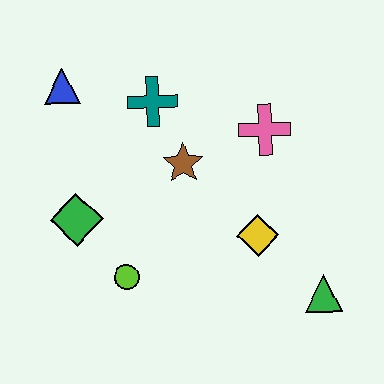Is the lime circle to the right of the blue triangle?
Yes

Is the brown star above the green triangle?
Yes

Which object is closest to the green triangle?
The yellow diamond is closest to the green triangle.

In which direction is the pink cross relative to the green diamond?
The pink cross is to the right of the green diamond.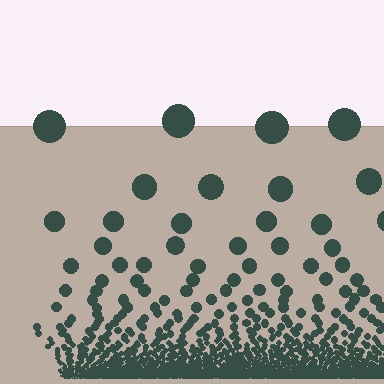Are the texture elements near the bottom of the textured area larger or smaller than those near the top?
Smaller. The gradient is inverted — elements near the bottom are smaller and denser.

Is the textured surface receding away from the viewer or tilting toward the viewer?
The surface appears to tilt toward the viewer. Texture elements get larger and sparser toward the top.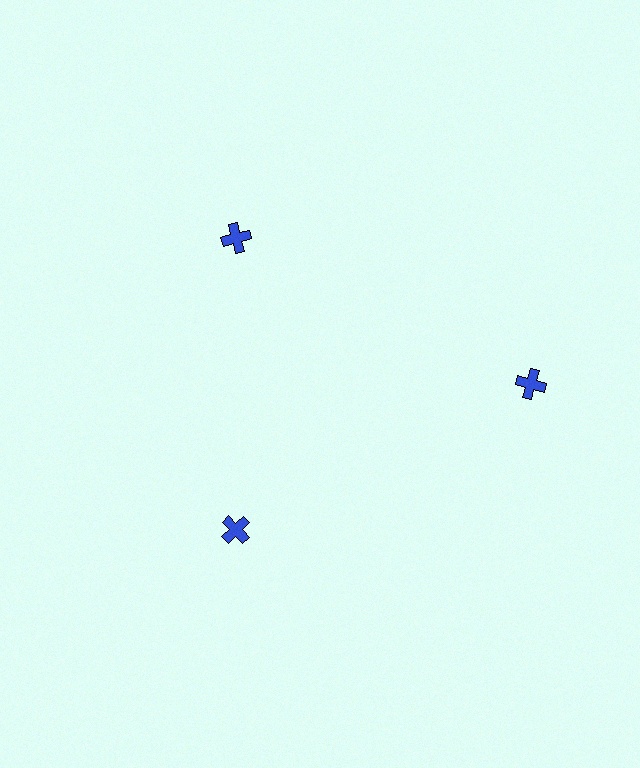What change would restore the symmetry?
The symmetry would be restored by moving it inward, back onto the ring so that all 3 crosses sit at equal angles and equal distance from the center.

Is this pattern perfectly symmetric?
No. The 3 blue crosses are arranged in a ring, but one element near the 3 o'clock position is pushed outward from the center, breaking the 3-fold rotational symmetry.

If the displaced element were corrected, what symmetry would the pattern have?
It would have 3-fold rotational symmetry — the pattern would map onto itself every 120 degrees.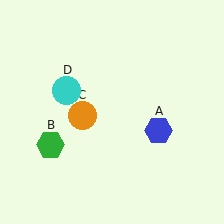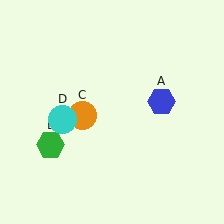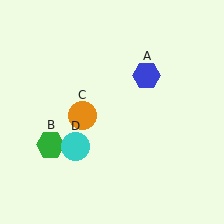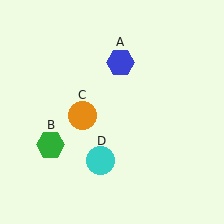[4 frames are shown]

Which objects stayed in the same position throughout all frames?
Green hexagon (object B) and orange circle (object C) remained stationary.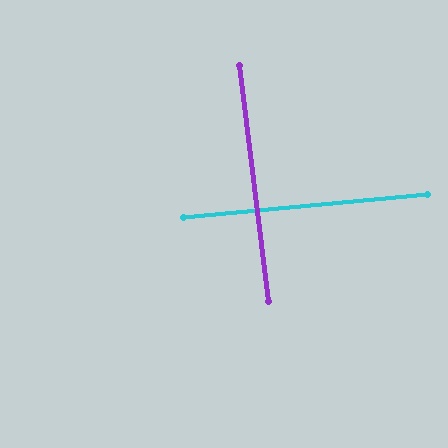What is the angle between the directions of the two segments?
Approximately 88 degrees.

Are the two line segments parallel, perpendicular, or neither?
Perpendicular — they meet at approximately 88°.